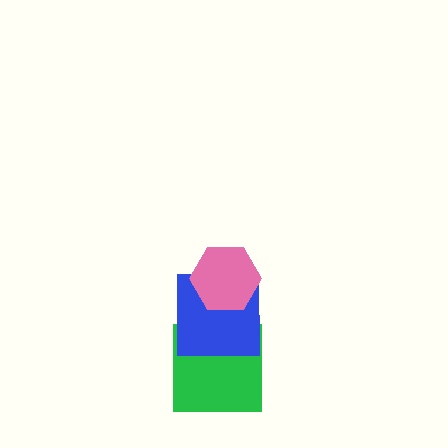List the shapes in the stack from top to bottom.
From top to bottom: the pink hexagon, the blue square, the green square.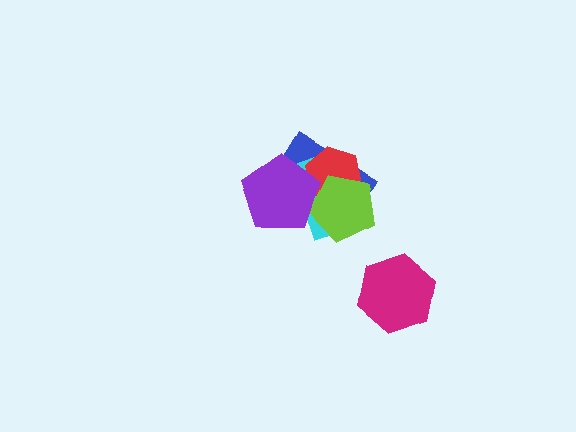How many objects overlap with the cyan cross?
4 objects overlap with the cyan cross.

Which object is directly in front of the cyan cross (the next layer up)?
The red hexagon is directly in front of the cyan cross.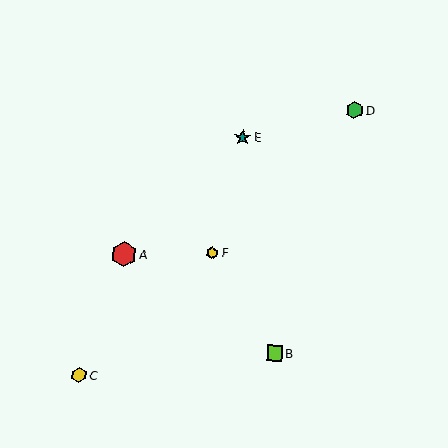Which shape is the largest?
The red hexagon (labeled A) is the largest.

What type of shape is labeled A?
Shape A is a red hexagon.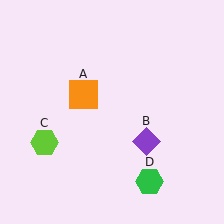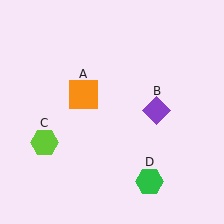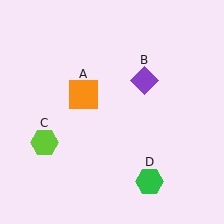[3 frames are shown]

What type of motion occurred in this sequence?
The purple diamond (object B) rotated counterclockwise around the center of the scene.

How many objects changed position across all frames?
1 object changed position: purple diamond (object B).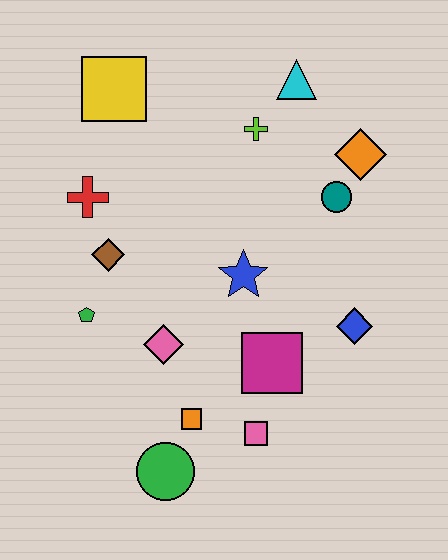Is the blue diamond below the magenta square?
No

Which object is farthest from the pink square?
The yellow square is farthest from the pink square.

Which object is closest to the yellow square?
The red cross is closest to the yellow square.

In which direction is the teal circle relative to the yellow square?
The teal circle is to the right of the yellow square.